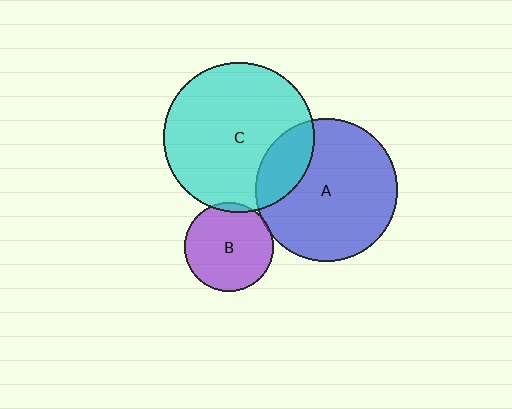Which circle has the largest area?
Circle C (cyan).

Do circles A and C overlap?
Yes.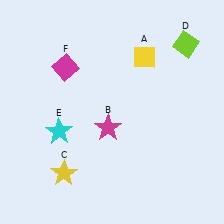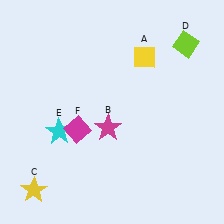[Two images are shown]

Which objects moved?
The objects that moved are: the yellow star (C), the magenta diamond (F).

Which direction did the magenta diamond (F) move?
The magenta diamond (F) moved down.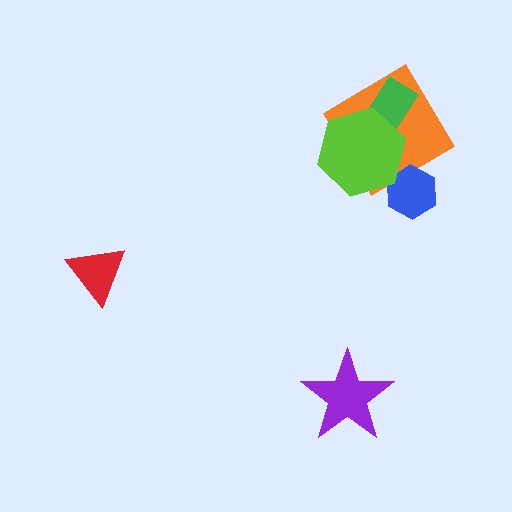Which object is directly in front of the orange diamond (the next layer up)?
The blue hexagon is directly in front of the orange diamond.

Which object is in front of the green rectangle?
The lime hexagon is in front of the green rectangle.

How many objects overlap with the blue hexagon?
2 objects overlap with the blue hexagon.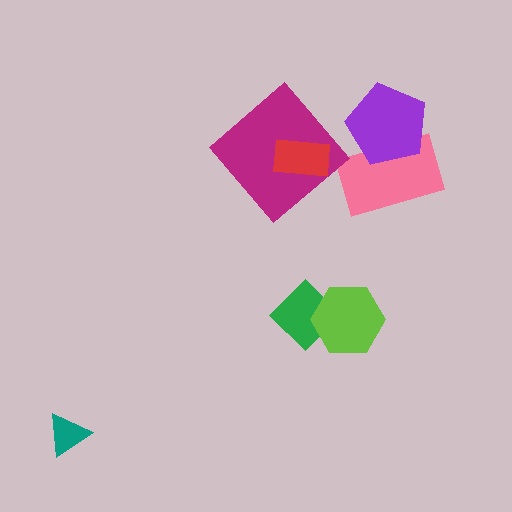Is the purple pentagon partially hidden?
No, no other shape covers it.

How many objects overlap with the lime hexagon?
1 object overlaps with the lime hexagon.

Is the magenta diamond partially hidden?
Yes, it is partially covered by another shape.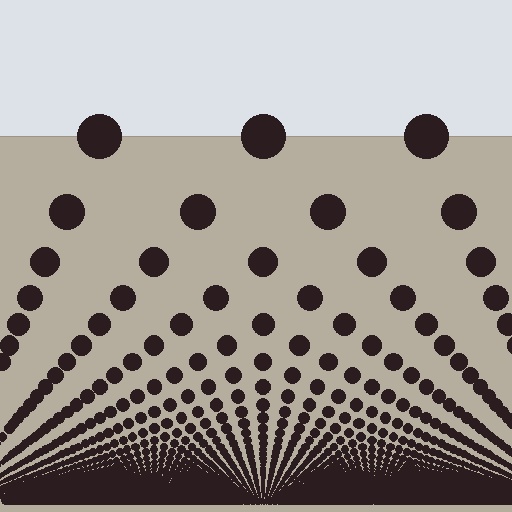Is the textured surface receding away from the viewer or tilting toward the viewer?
The surface appears to tilt toward the viewer. Texture elements get larger and sparser toward the top.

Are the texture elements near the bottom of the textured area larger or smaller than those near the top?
Smaller. The gradient is inverted — elements near the bottom are smaller and denser.